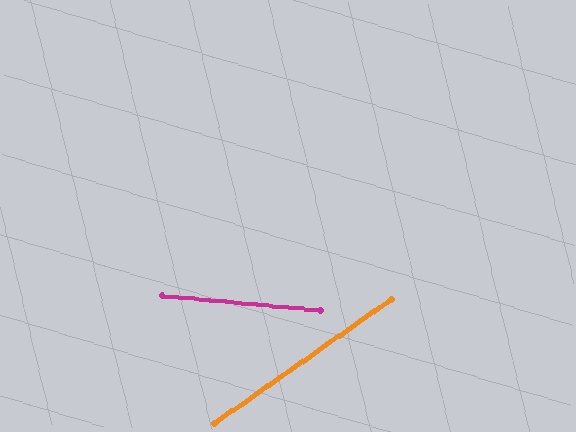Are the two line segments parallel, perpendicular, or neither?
Neither parallel nor perpendicular — they differ by about 40°.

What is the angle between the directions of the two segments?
Approximately 40 degrees.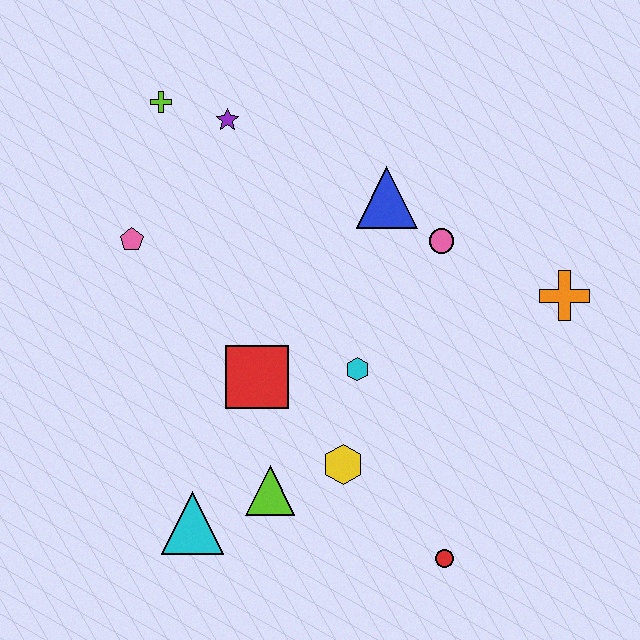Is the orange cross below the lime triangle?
No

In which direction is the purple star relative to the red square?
The purple star is above the red square.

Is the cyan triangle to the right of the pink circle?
No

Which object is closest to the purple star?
The lime cross is closest to the purple star.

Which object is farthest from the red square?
The orange cross is farthest from the red square.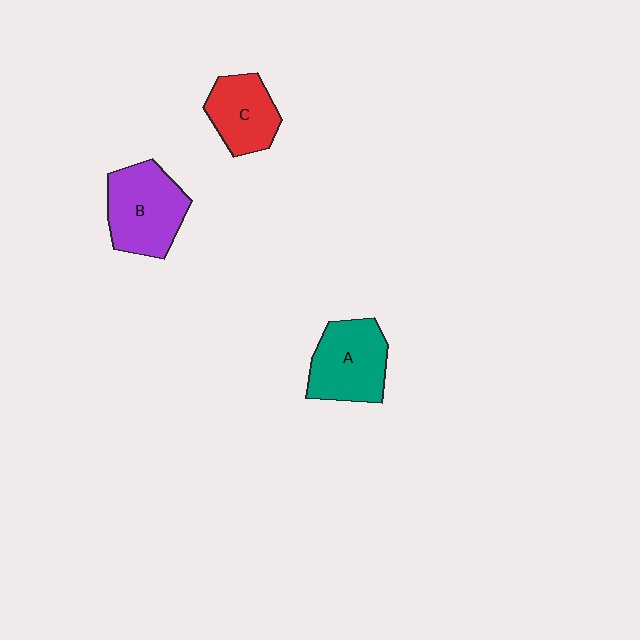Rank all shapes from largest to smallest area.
From largest to smallest: B (purple), A (teal), C (red).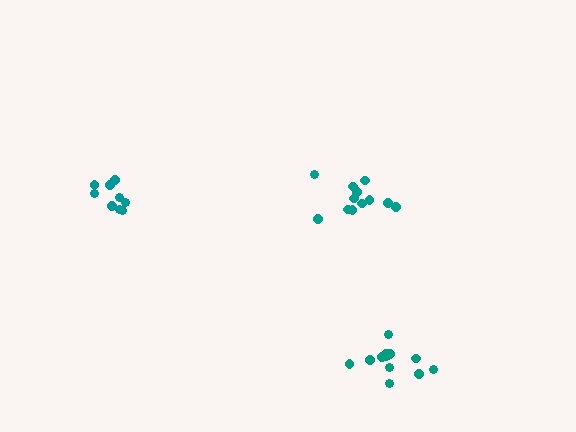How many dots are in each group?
Group 1: 13 dots, Group 2: 12 dots, Group 3: 9 dots (34 total).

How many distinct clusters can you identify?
There are 3 distinct clusters.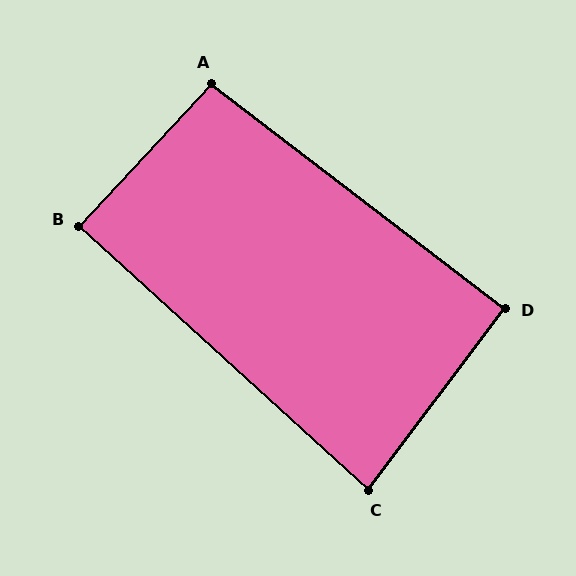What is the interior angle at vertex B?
Approximately 90 degrees (approximately right).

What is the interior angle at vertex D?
Approximately 90 degrees (approximately right).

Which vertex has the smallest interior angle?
C, at approximately 85 degrees.